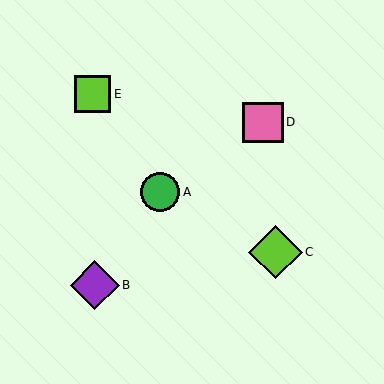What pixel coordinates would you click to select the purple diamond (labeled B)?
Click at (95, 285) to select the purple diamond B.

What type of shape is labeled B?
Shape B is a purple diamond.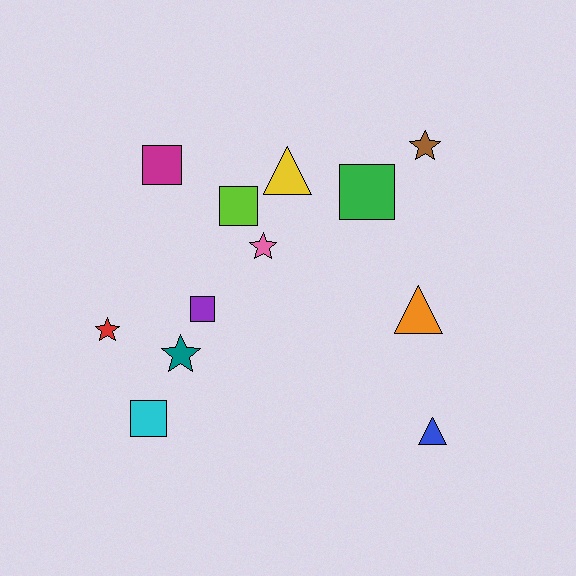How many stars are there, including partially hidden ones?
There are 4 stars.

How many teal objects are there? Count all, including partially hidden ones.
There is 1 teal object.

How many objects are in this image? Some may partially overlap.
There are 12 objects.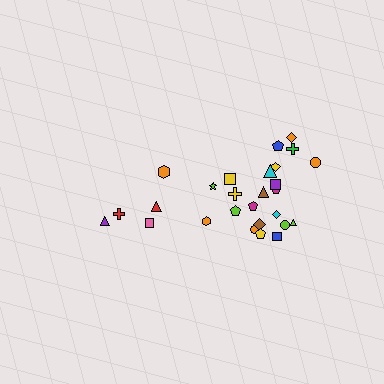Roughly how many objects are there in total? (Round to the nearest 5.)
Roughly 25 objects in total.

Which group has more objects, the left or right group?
The right group.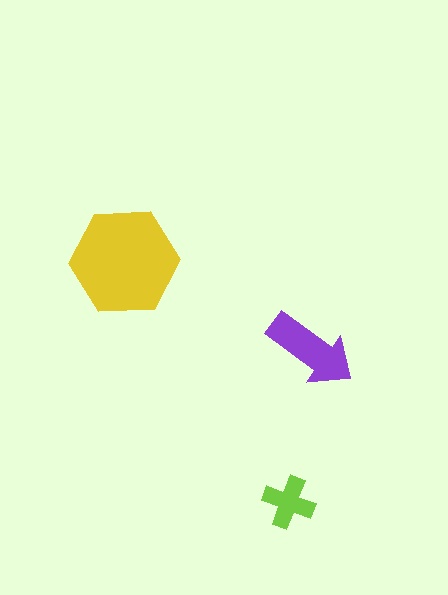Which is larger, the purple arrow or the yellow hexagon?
The yellow hexagon.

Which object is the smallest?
The lime cross.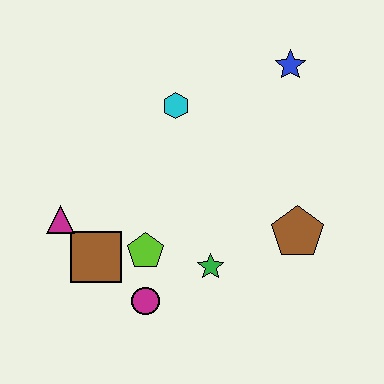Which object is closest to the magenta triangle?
The brown square is closest to the magenta triangle.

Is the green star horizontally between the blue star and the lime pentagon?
Yes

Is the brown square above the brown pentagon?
No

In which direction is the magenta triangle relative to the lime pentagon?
The magenta triangle is to the left of the lime pentagon.